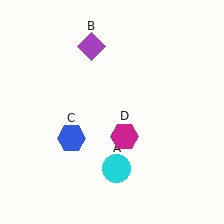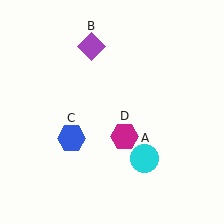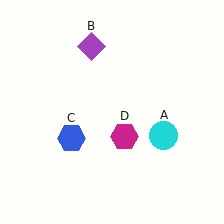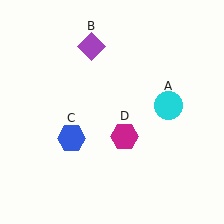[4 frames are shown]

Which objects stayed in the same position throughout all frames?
Purple diamond (object B) and blue hexagon (object C) and magenta hexagon (object D) remained stationary.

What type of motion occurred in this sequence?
The cyan circle (object A) rotated counterclockwise around the center of the scene.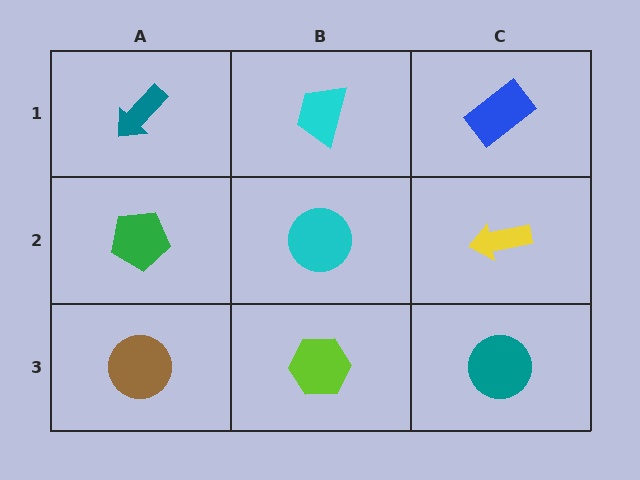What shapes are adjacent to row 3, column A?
A green pentagon (row 2, column A), a lime hexagon (row 3, column B).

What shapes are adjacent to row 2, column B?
A cyan trapezoid (row 1, column B), a lime hexagon (row 3, column B), a green pentagon (row 2, column A), a yellow arrow (row 2, column C).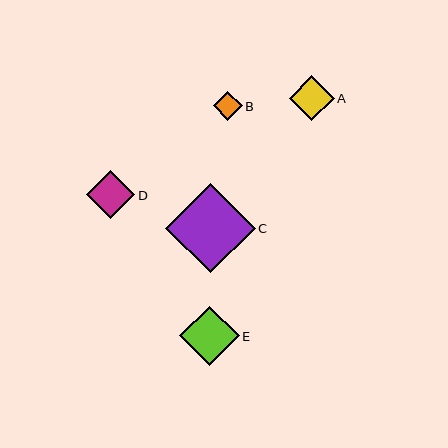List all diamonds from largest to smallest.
From largest to smallest: C, E, D, A, B.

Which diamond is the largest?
Diamond C is the largest with a size of approximately 90 pixels.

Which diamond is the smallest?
Diamond B is the smallest with a size of approximately 29 pixels.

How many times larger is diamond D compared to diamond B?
Diamond D is approximately 1.7 times the size of diamond B.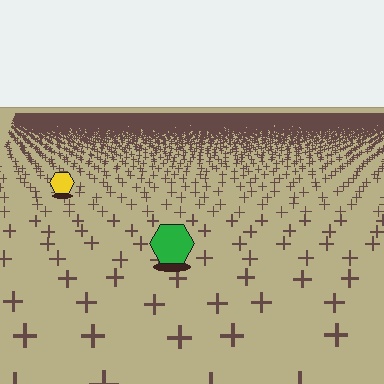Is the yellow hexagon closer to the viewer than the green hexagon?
No. The green hexagon is closer — you can tell from the texture gradient: the ground texture is coarser near it.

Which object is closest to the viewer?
The green hexagon is closest. The texture marks near it are larger and more spread out.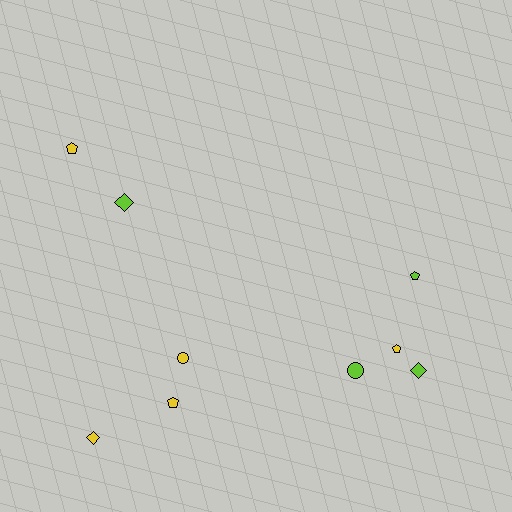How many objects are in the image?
There are 9 objects.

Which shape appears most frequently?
Pentagon, with 4 objects.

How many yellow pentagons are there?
There are 3 yellow pentagons.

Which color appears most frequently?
Yellow, with 5 objects.